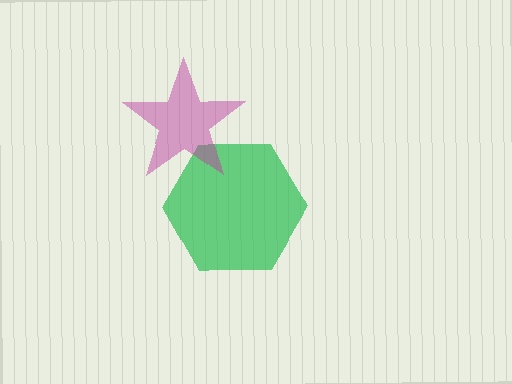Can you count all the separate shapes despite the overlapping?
Yes, there are 2 separate shapes.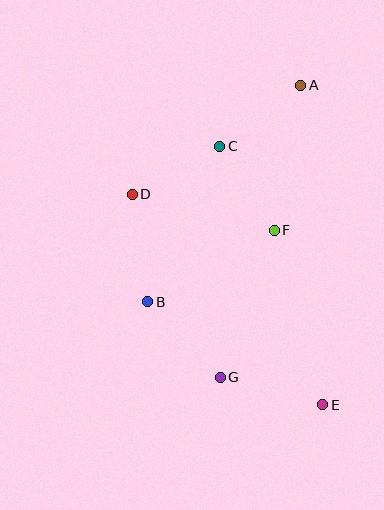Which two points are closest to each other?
Points C and F are closest to each other.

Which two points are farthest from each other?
Points A and E are farthest from each other.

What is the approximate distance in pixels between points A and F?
The distance between A and F is approximately 147 pixels.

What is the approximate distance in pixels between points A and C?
The distance between A and C is approximately 101 pixels.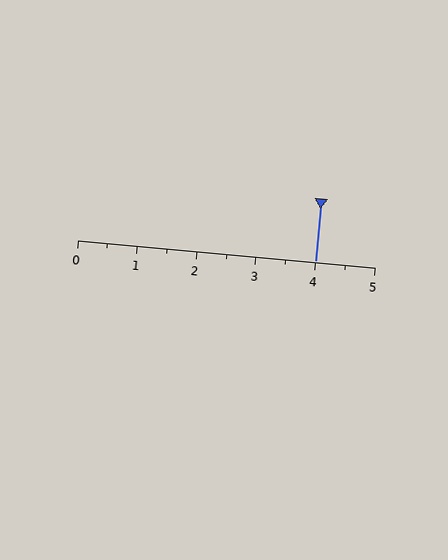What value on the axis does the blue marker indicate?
The marker indicates approximately 4.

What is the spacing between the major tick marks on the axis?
The major ticks are spaced 1 apart.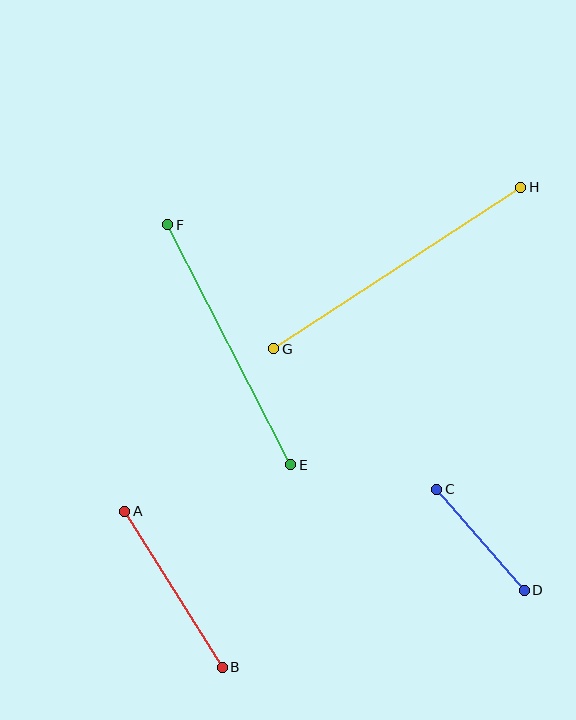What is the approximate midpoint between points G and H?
The midpoint is at approximately (397, 268) pixels.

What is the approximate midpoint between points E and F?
The midpoint is at approximately (229, 345) pixels.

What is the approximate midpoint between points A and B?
The midpoint is at approximately (173, 589) pixels.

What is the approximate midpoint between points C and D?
The midpoint is at approximately (481, 540) pixels.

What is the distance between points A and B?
The distance is approximately 184 pixels.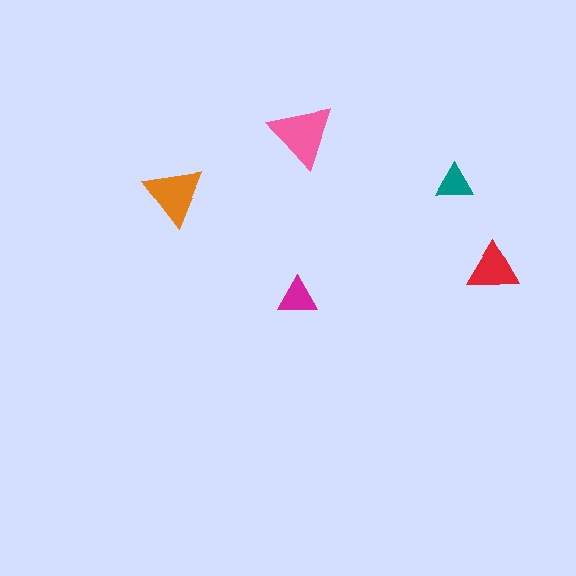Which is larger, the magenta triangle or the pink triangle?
The pink one.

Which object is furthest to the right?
The red triangle is rightmost.